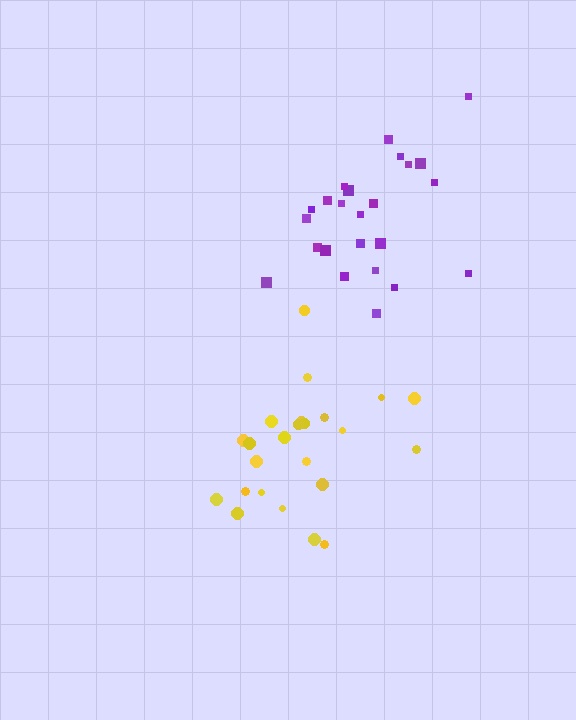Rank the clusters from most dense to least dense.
purple, yellow.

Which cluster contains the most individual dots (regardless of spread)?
Purple (25).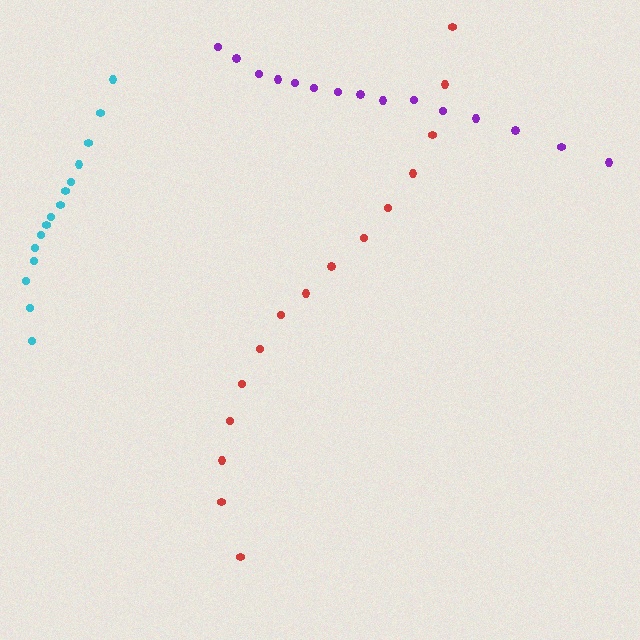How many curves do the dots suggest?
There are 3 distinct paths.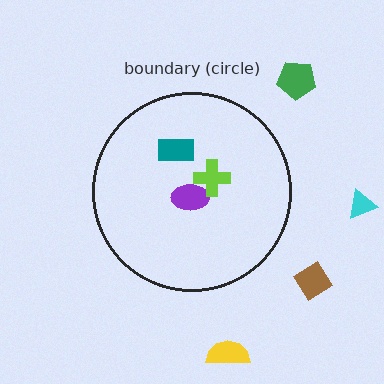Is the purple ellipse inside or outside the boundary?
Inside.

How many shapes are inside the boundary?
3 inside, 4 outside.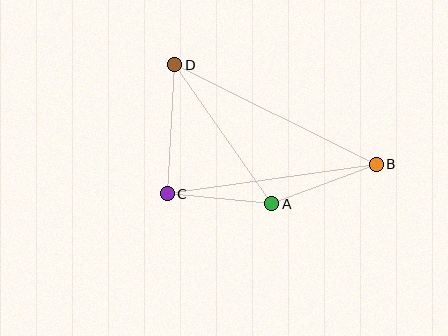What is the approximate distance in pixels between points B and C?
The distance between B and C is approximately 211 pixels.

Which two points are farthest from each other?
Points B and D are farthest from each other.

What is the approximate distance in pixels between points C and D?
The distance between C and D is approximately 129 pixels.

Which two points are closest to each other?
Points A and C are closest to each other.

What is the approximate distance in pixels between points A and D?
The distance between A and D is approximately 170 pixels.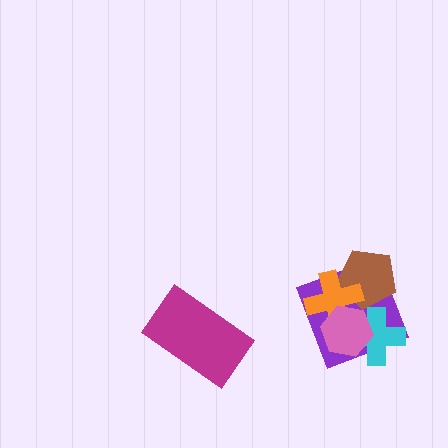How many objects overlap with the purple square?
4 objects overlap with the purple square.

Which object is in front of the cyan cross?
The pink hexagon is in front of the cyan cross.